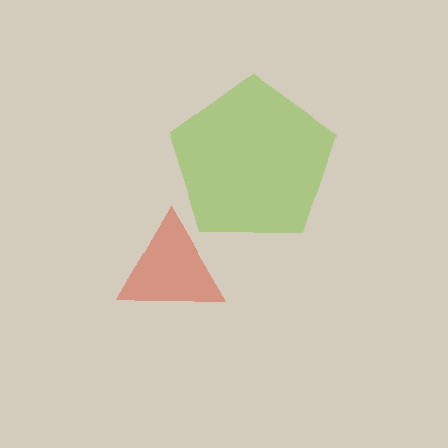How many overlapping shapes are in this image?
There are 2 overlapping shapes in the image.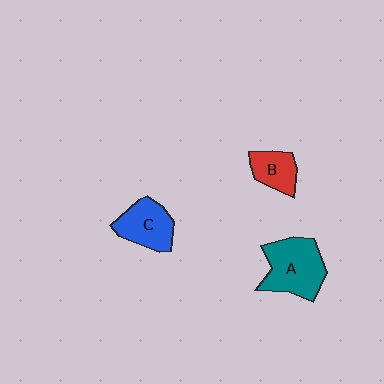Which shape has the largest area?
Shape A (teal).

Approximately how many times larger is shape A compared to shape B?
Approximately 1.9 times.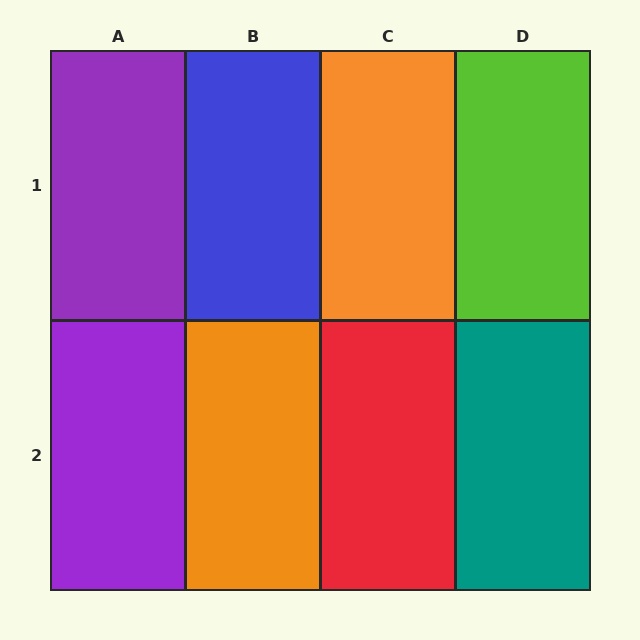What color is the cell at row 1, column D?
Lime.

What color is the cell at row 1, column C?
Orange.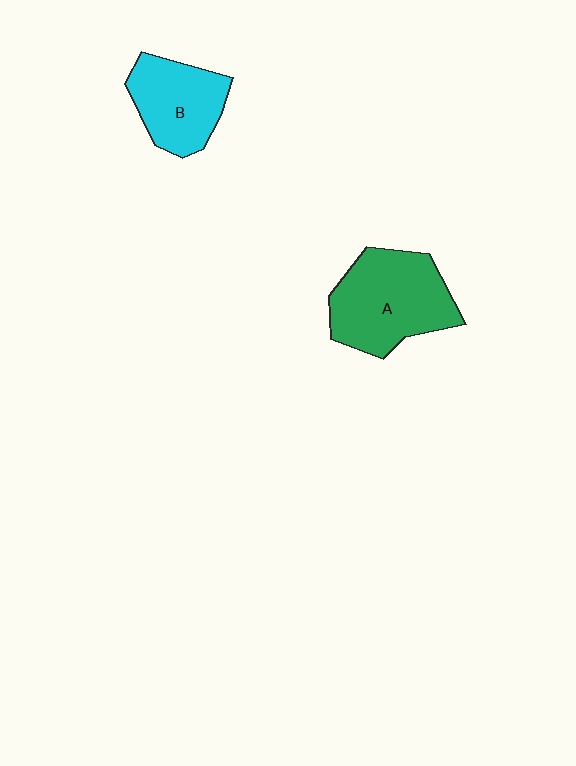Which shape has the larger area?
Shape A (green).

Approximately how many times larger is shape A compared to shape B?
Approximately 1.4 times.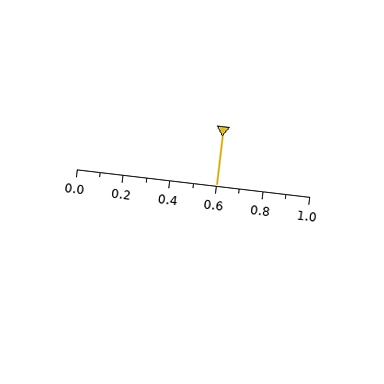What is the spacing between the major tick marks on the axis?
The major ticks are spaced 0.2 apart.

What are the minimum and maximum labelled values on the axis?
The axis runs from 0.0 to 1.0.